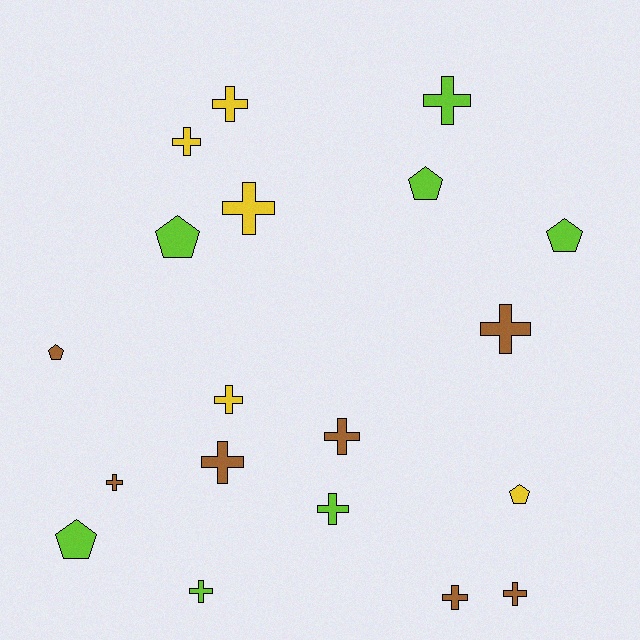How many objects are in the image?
There are 19 objects.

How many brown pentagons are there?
There is 1 brown pentagon.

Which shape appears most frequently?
Cross, with 13 objects.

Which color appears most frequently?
Brown, with 7 objects.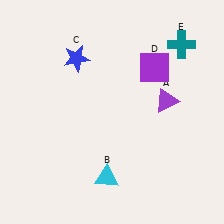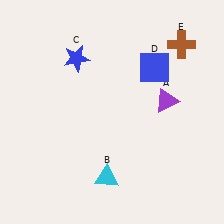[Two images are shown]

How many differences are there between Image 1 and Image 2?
There are 2 differences between the two images.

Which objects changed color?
D changed from purple to blue. E changed from teal to brown.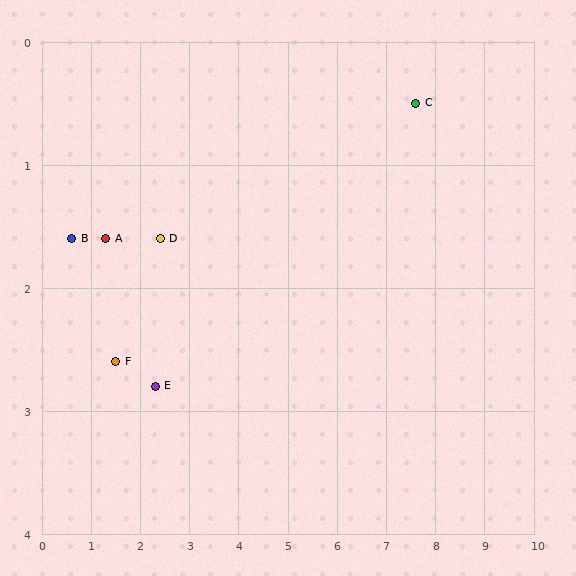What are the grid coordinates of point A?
Point A is at approximately (1.3, 1.6).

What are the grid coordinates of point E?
Point E is at approximately (2.3, 2.8).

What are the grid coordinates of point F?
Point F is at approximately (1.5, 2.6).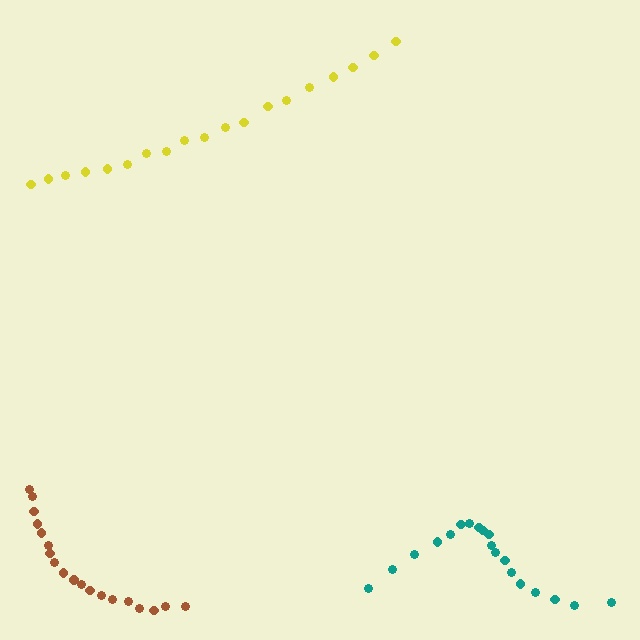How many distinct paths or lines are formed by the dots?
There are 3 distinct paths.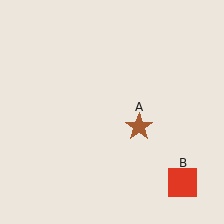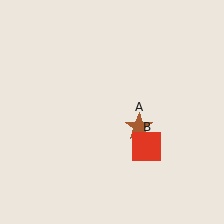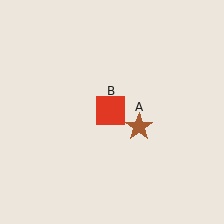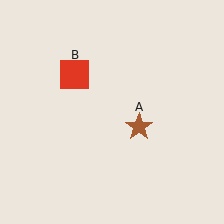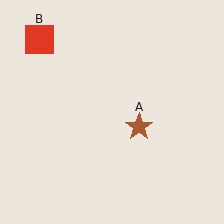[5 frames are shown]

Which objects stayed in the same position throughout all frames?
Brown star (object A) remained stationary.